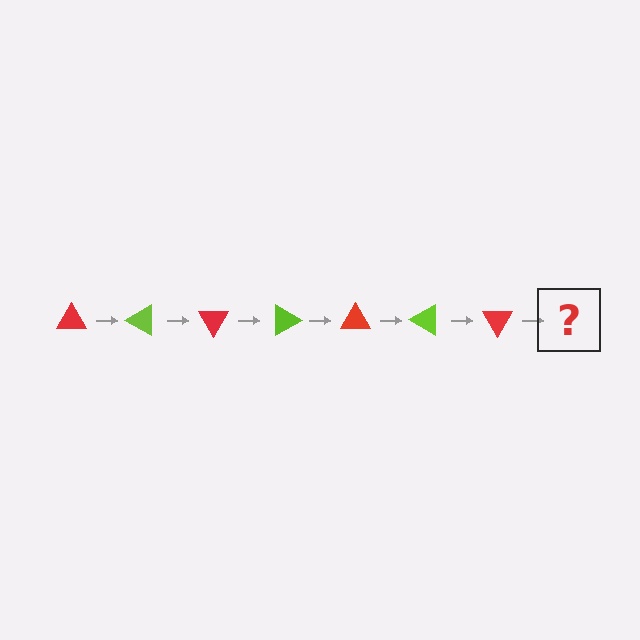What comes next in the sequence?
The next element should be a lime triangle, rotated 210 degrees from the start.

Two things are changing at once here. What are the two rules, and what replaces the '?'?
The two rules are that it rotates 30 degrees each step and the color cycles through red and lime. The '?' should be a lime triangle, rotated 210 degrees from the start.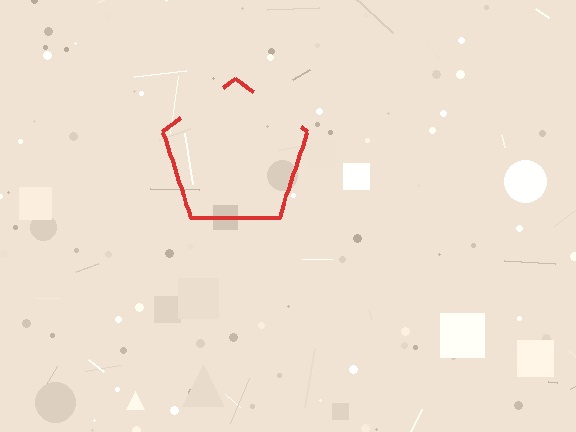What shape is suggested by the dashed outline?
The dashed outline suggests a pentagon.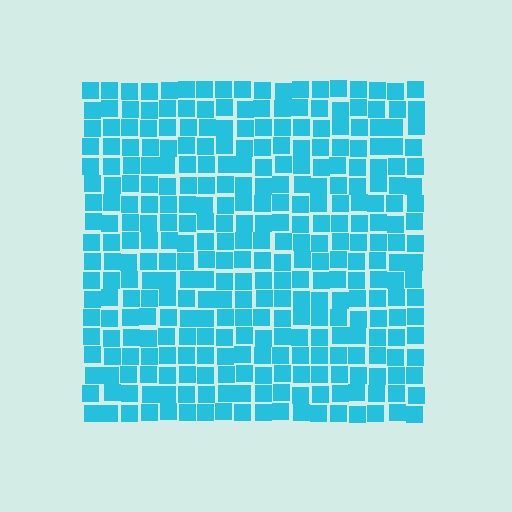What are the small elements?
The small elements are squares.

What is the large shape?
The large shape is a square.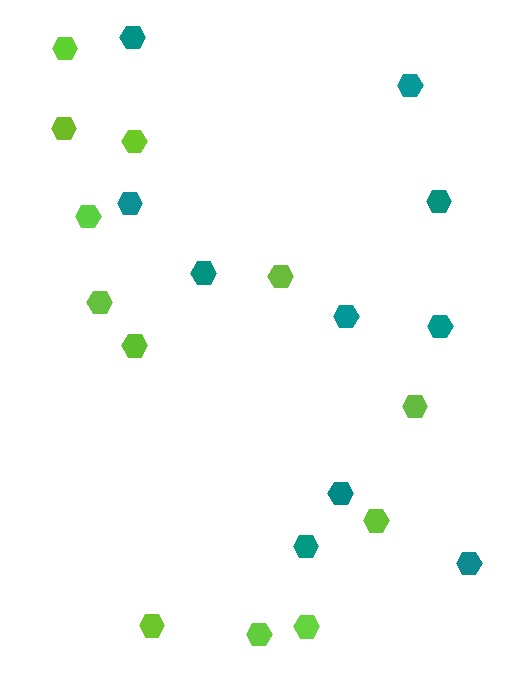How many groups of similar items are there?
There are 2 groups: one group of lime hexagons (12) and one group of teal hexagons (10).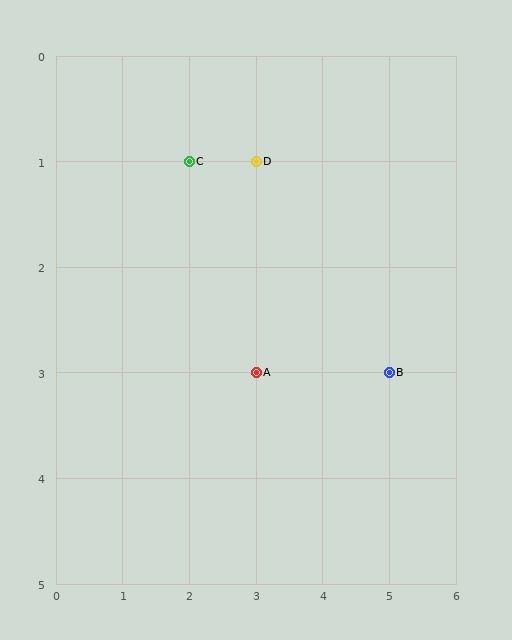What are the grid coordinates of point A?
Point A is at grid coordinates (3, 3).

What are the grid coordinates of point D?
Point D is at grid coordinates (3, 1).